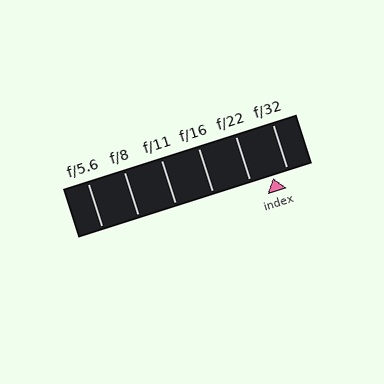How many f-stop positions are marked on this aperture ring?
There are 6 f-stop positions marked.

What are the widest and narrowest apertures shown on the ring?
The widest aperture shown is f/5.6 and the narrowest is f/32.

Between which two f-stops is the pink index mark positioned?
The index mark is between f/22 and f/32.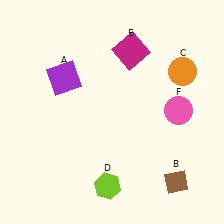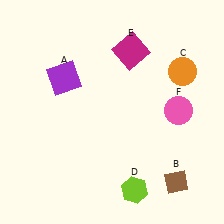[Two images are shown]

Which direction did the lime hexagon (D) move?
The lime hexagon (D) moved right.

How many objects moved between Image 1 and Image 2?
1 object moved between the two images.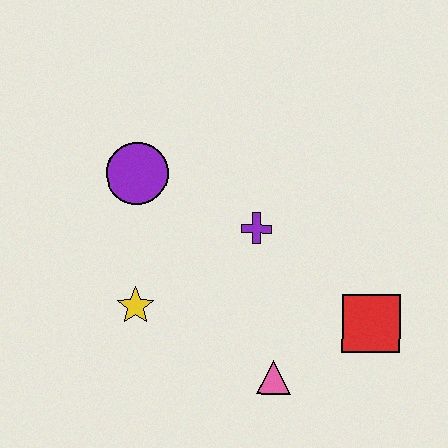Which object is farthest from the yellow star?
The red square is farthest from the yellow star.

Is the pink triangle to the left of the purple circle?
No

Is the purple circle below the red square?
No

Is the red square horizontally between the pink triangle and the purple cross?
No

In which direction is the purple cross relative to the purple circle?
The purple cross is to the right of the purple circle.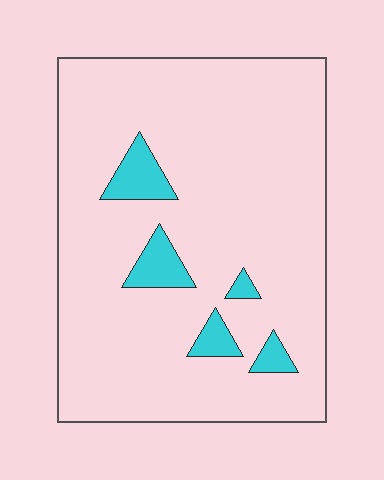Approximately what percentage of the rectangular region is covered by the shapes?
Approximately 10%.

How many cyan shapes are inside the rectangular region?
5.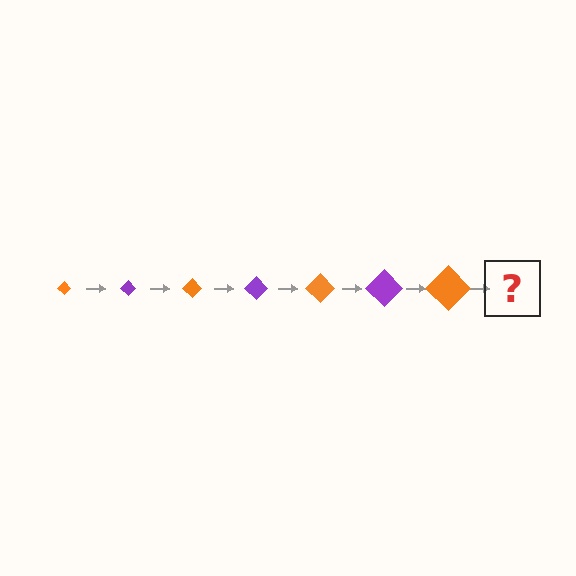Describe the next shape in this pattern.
It should be a purple diamond, larger than the previous one.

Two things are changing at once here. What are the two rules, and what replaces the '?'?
The two rules are that the diamond grows larger each step and the color cycles through orange and purple. The '?' should be a purple diamond, larger than the previous one.